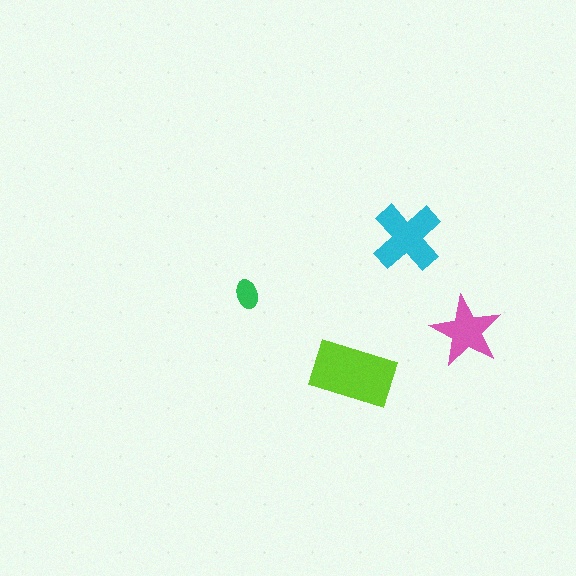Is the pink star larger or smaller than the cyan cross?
Smaller.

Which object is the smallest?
The green ellipse.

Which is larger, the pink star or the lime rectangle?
The lime rectangle.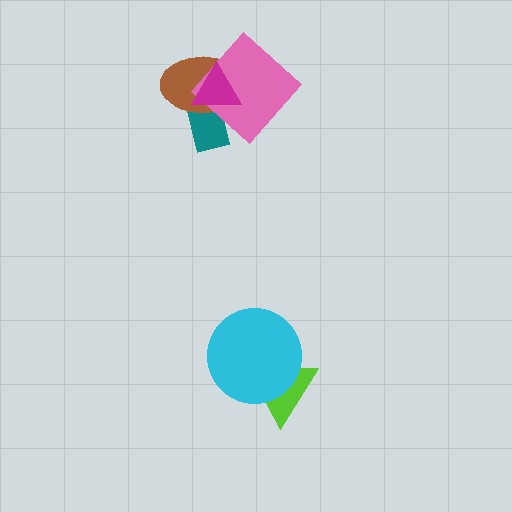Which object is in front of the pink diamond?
The magenta triangle is in front of the pink diamond.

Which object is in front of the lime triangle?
The cyan circle is in front of the lime triangle.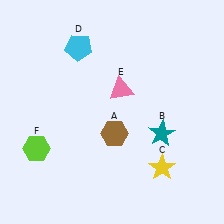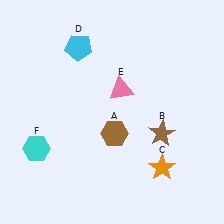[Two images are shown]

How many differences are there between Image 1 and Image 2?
There are 3 differences between the two images.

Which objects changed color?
B changed from teal to brown. C changed from yellow to orange. F changed from lime to cyan.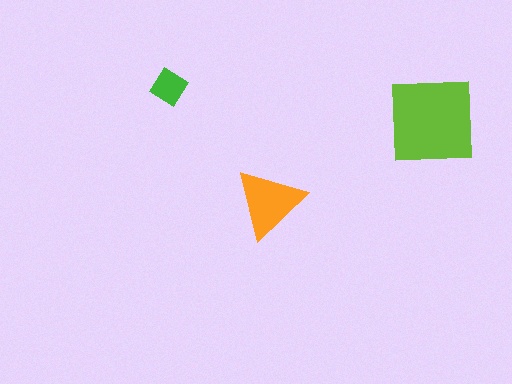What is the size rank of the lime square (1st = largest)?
1st.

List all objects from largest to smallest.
The lime square, the orange triangle, the green diamond.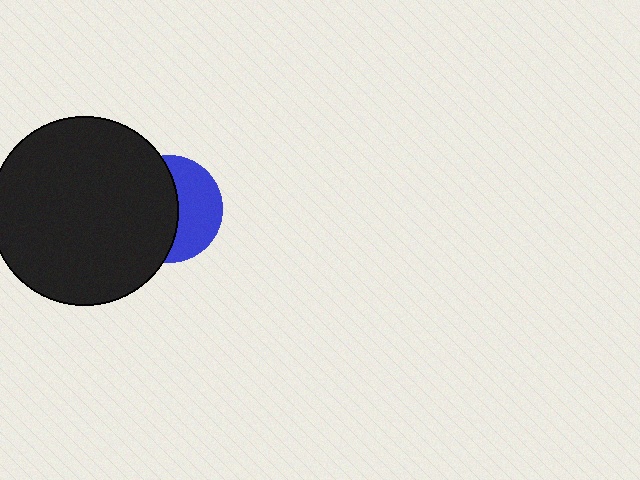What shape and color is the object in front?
The object in front is a black circle.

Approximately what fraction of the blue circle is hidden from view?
Roughly 55% of the blue circle is hidden behind the black circle.